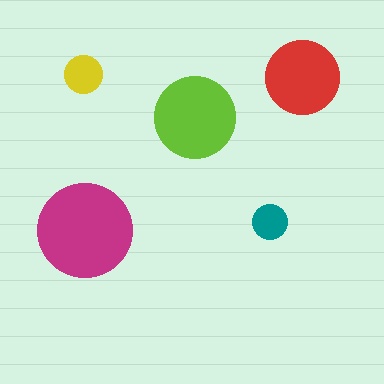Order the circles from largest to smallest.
the magenta one, the lime one, the red one, the yellow one, the teal one.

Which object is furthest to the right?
The red circle is rightmost.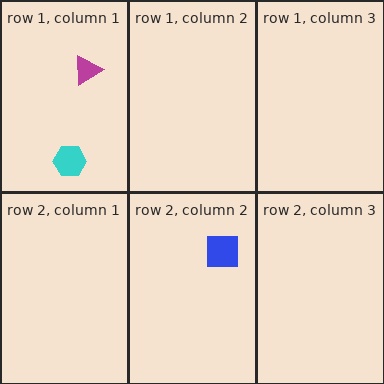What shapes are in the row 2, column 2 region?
The blue square.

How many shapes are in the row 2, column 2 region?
1.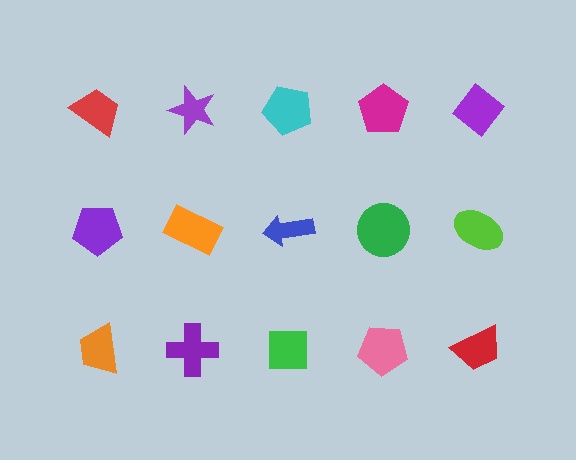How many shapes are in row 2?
5 shapes.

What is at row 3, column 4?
A pink pentagon.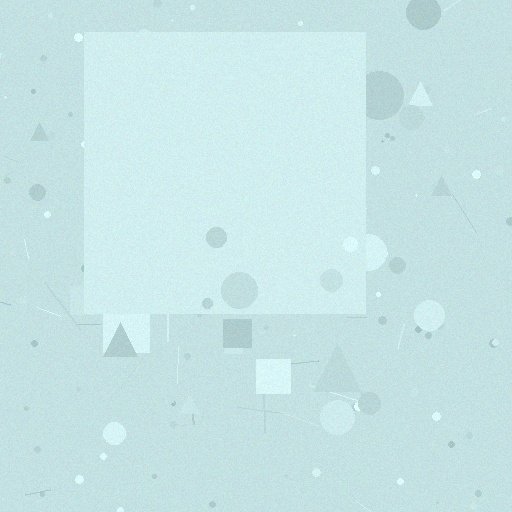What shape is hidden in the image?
A square is hidden in the image.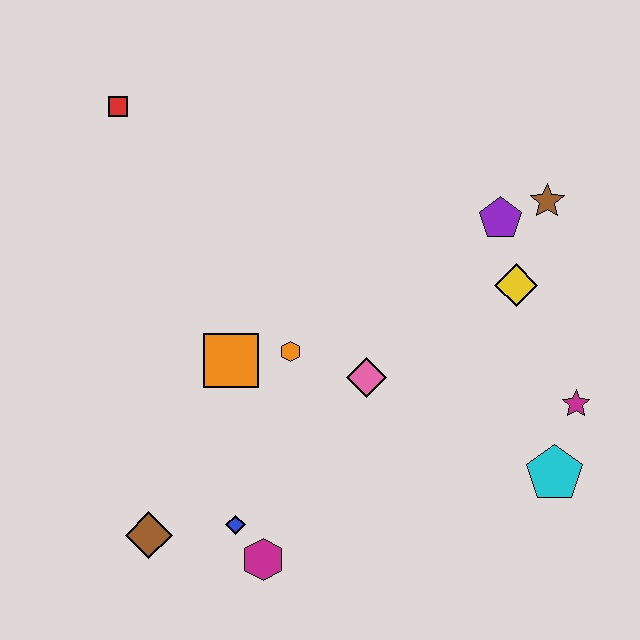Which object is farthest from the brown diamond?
The brown star is farthest from the brown diamond.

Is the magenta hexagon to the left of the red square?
No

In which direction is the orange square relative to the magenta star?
The orange square is to the left of the magenta star.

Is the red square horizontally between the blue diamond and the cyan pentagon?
No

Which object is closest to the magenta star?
The cyan pentagon is closest to the magenta star.